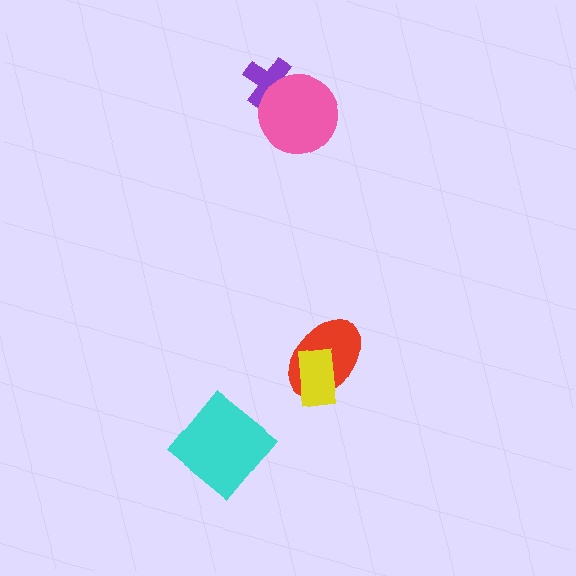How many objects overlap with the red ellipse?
1 object overlaps with the red ellipse.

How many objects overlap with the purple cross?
1 object overlaps with the purple cross.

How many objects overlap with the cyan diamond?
0 objects overlap with the cyan diamond.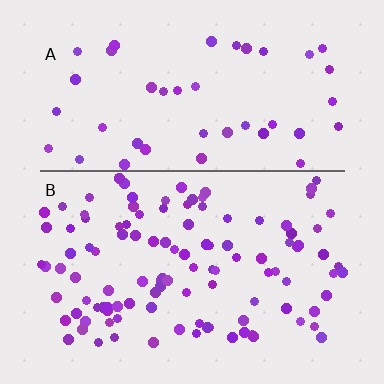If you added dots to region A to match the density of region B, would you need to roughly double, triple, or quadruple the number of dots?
Approximately triple.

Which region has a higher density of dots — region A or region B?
B (the bottom).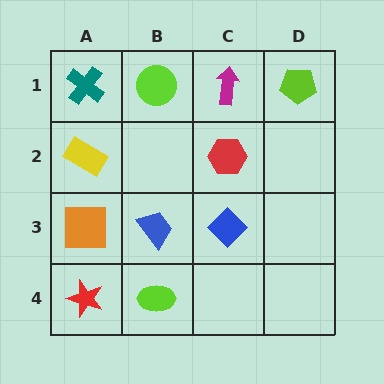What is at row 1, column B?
A lime circle.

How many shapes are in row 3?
3 shapes.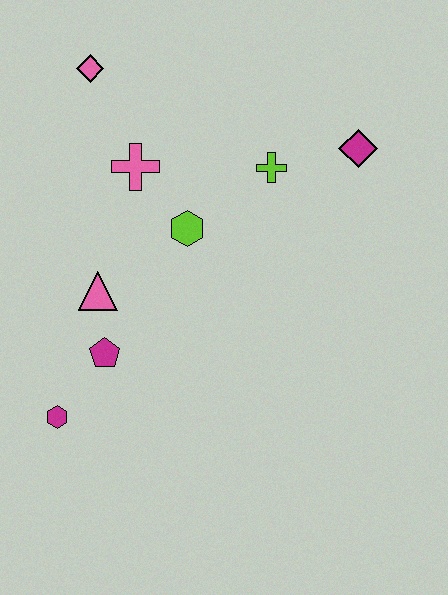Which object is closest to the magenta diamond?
The lime cross is closest to the magenta diamond.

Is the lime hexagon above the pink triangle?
Yes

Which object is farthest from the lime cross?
The magenta hexagon is farthest from the lime cross.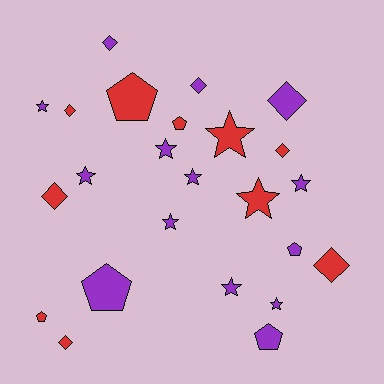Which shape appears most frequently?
Star, with 10 objects.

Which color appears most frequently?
Purple, with 14 objects.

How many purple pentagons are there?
There are 3 purple pentagons.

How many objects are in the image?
There are 24 objects.